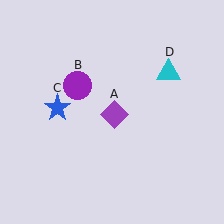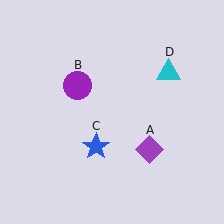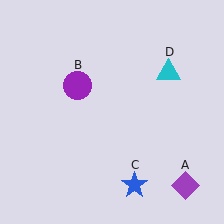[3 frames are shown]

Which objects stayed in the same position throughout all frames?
Purple circle (object B) and cyan triangle (object D) remained stationary.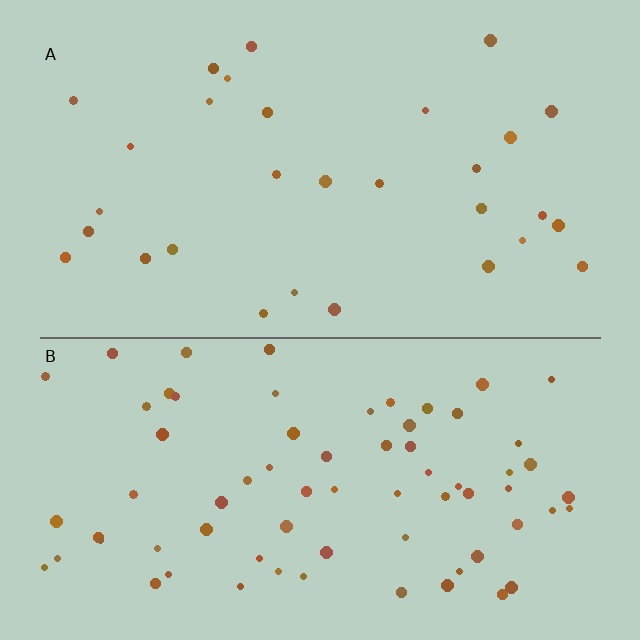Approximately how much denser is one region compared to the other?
Approximately 2.4× — region B over region A.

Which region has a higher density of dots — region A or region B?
B (the bottom).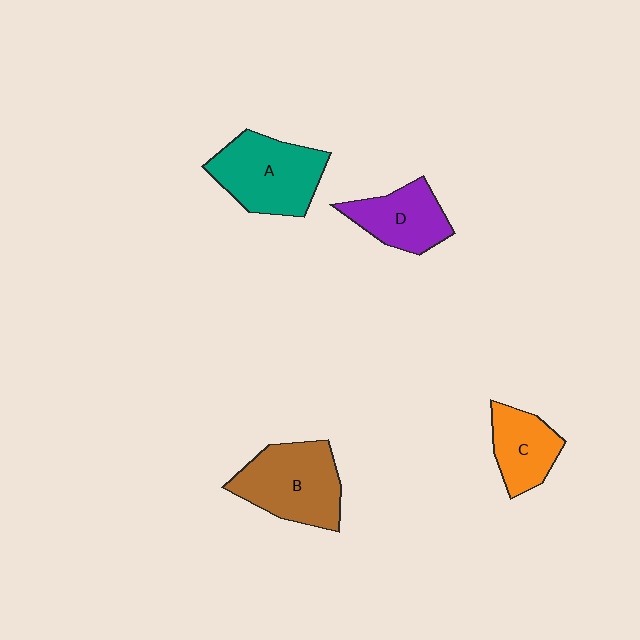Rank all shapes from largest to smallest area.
From largest to smallest: A (teal), B (brown), D (purple), C (orange).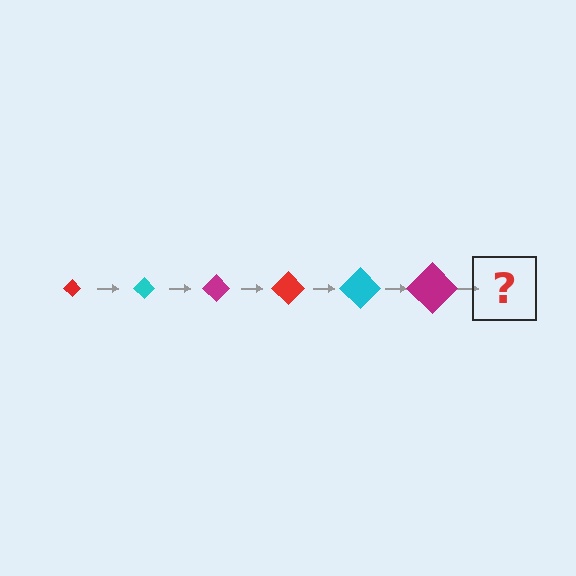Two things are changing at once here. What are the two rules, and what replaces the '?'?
The two rules are that the diamond grows larger each step and the color cycles through red, cyan, and magenta. The '?' should be a red diamond, larger than the previous one.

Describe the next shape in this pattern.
It should be a red diamond, larger than the previous one.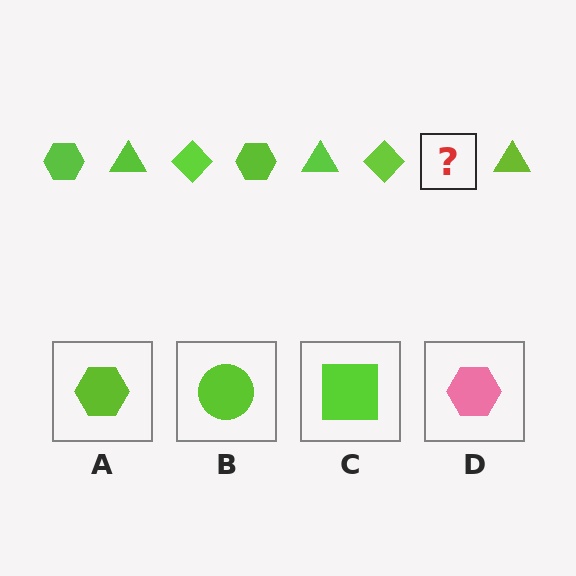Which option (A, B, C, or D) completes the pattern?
A.